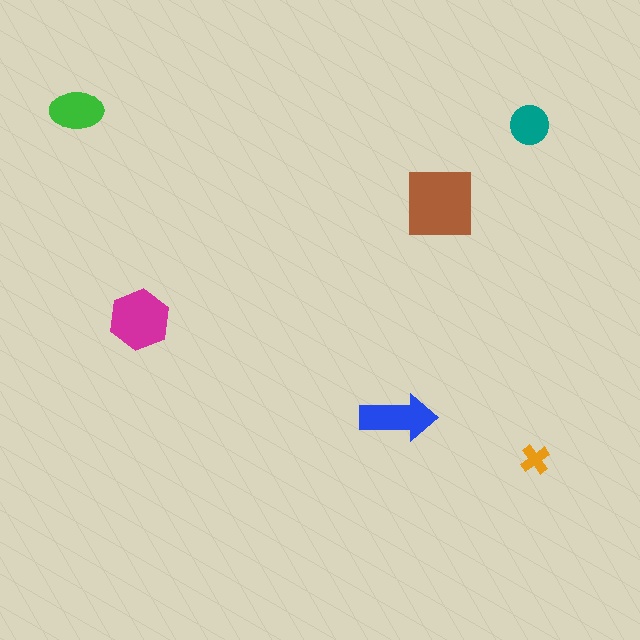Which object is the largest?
The brown square.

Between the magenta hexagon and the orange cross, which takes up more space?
The magenta hexagon.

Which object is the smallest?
The orange cross.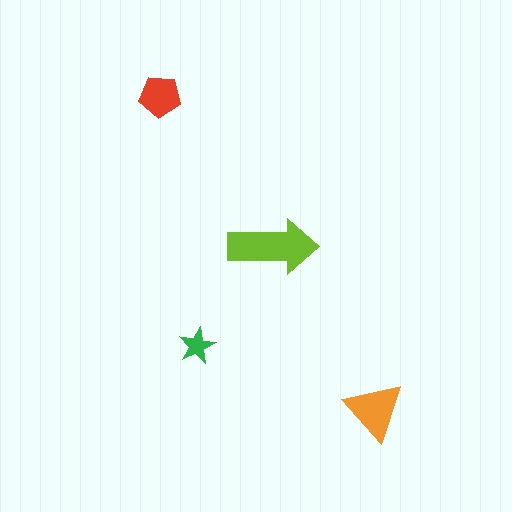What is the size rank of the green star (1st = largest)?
4th.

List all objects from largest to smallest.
The lime arrow, the orange triangle, the red pentagon, the green star.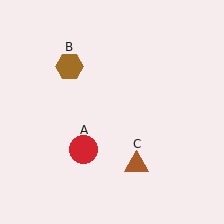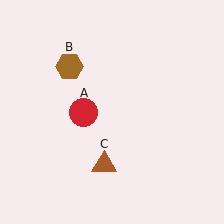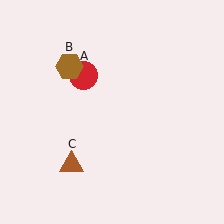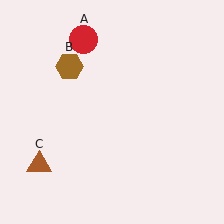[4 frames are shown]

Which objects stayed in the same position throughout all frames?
Brown hexagon (object B) remained stationary.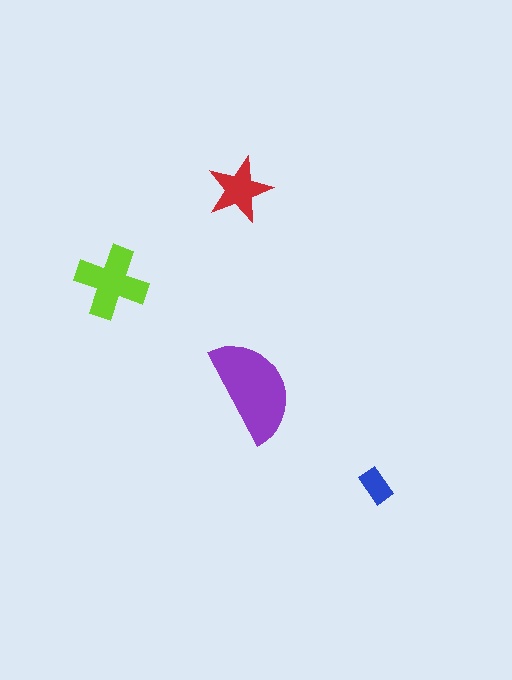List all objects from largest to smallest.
The purple semicircle, the lime cross, the red star, the blue rectangle.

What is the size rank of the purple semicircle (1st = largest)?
1st.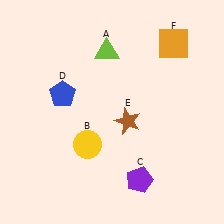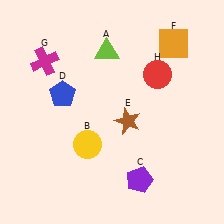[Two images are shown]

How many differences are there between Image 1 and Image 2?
There are 2 differences between the two images.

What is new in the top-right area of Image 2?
A red circle (H) was added in the top-right area of Image 2.